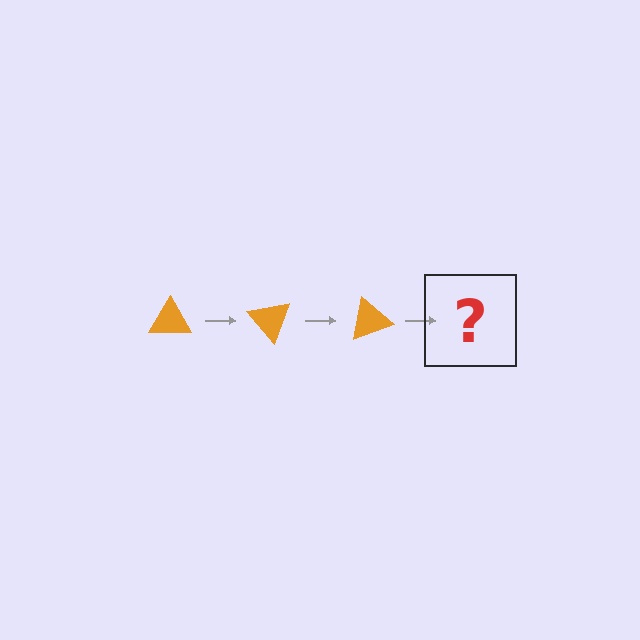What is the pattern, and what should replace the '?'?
The pattern is that the triangle rotates 50 degrees each step. The '?' should be an orange triangle rotated 150 degrees.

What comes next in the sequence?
The next element should be an orange triangle rotated 150 degrees.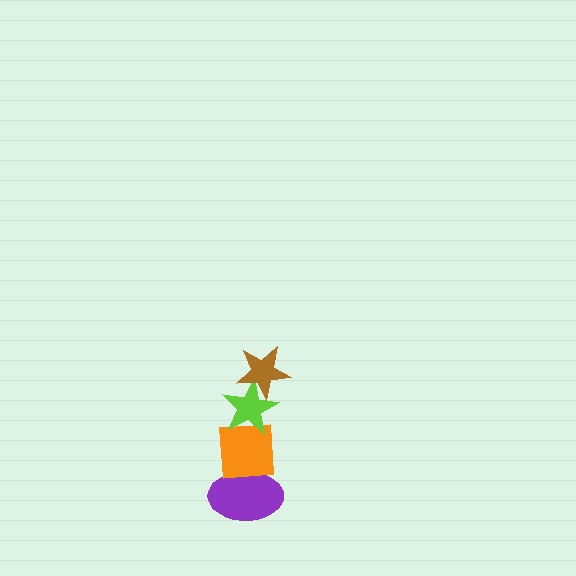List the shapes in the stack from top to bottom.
From top to bottom: the brown star, the lime star, the orange square, the purple ellipse.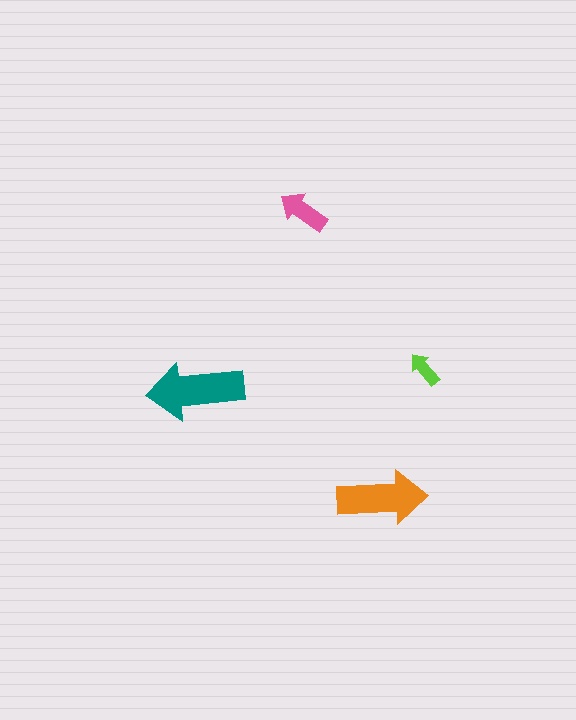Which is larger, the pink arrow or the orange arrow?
The orange one.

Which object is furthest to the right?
The lime arrow is rightmost.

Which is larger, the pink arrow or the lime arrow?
The pink one.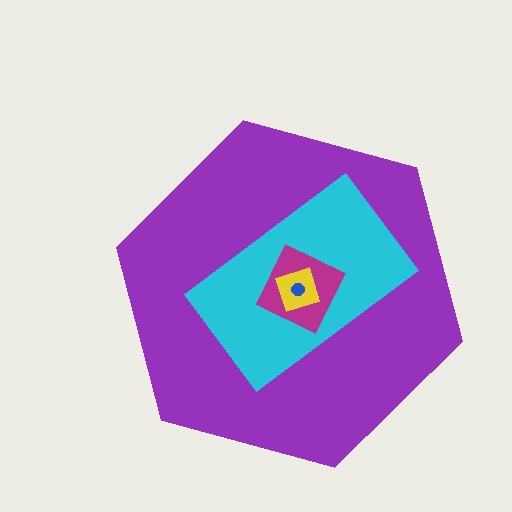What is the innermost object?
The blue circle.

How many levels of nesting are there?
5.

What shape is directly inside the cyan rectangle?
The magenta square.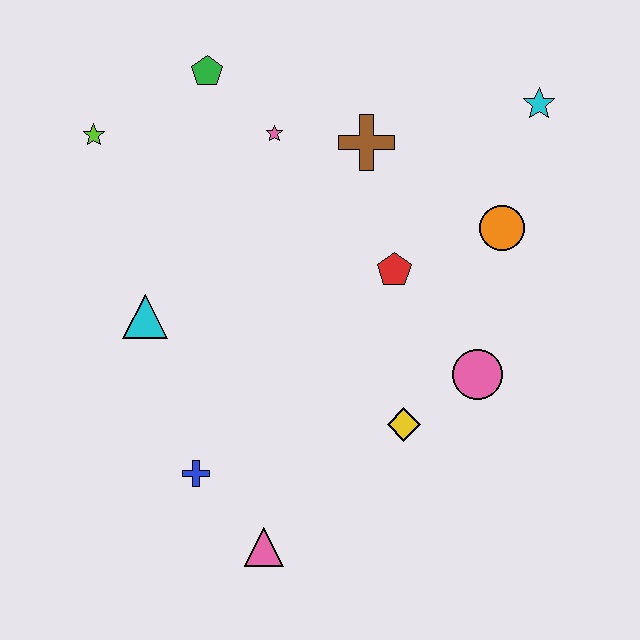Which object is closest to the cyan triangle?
The blue cross is closest to the cyan triangle.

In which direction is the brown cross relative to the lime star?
The brown cross is to the right of the lime star.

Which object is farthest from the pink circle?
The lime star is farthest from the pink circle.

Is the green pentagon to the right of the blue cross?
Yes